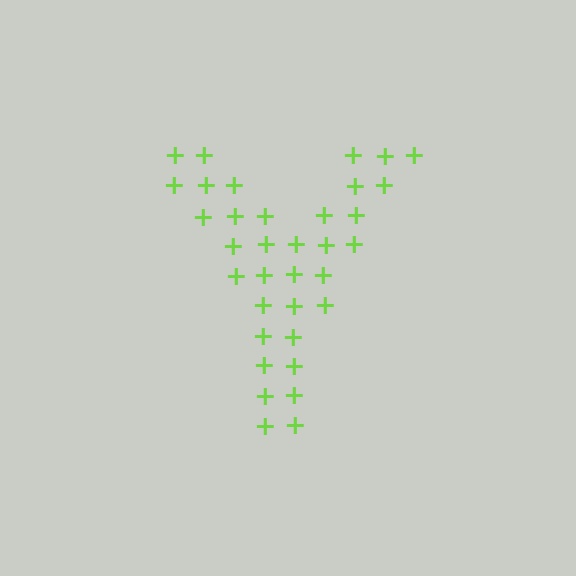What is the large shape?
The large shape is the letter Y.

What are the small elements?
The small elements are plus signs.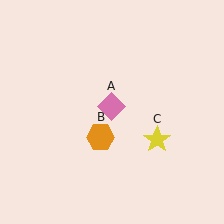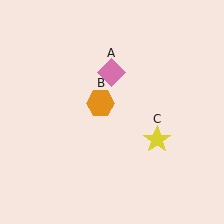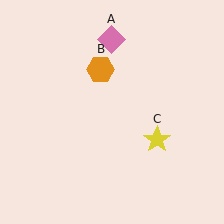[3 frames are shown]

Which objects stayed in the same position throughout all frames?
Yellow star (object C) remained stationary.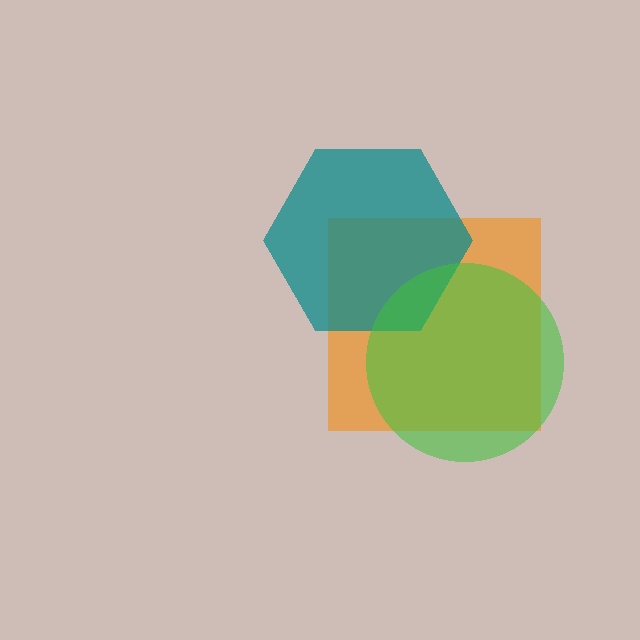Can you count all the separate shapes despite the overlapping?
Yes, there are 3 separate shapes.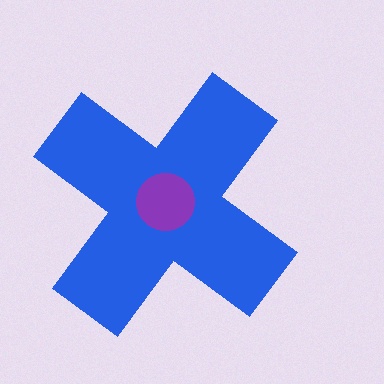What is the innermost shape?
The purple circle.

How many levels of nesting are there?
2.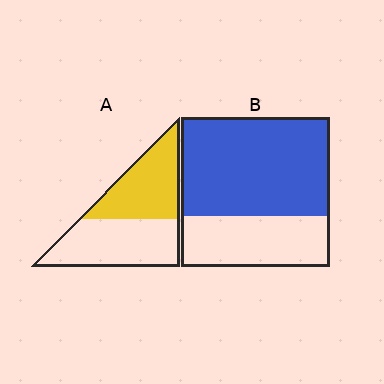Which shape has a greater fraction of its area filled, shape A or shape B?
Shape B.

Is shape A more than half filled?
Roughly half.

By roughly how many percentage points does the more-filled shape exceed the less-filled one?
By roughly 20 percentage points (B over A).